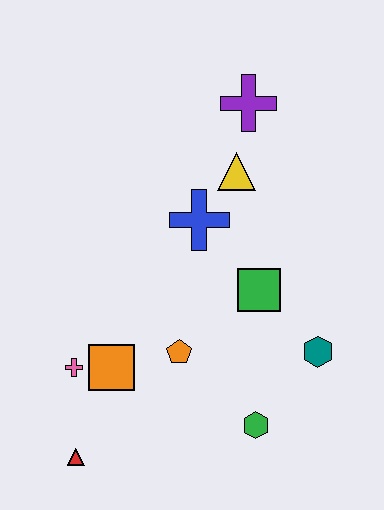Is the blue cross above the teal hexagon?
Yes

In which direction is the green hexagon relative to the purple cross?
The green hexagon is below the purple cross.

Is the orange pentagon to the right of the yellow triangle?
No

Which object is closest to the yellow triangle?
The blue cross is closest to the yellow triangle.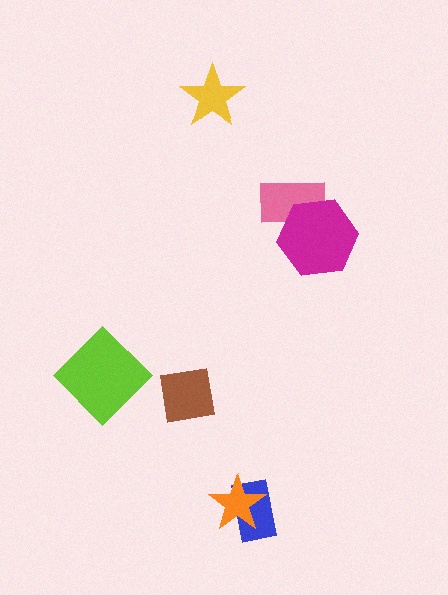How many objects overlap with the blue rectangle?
1 object overlaps with the blue rectangle.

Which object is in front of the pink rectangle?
The magenta hexagon is in front of the pink rectangle.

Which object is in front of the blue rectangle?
The orange star is in front of the blue rectangle.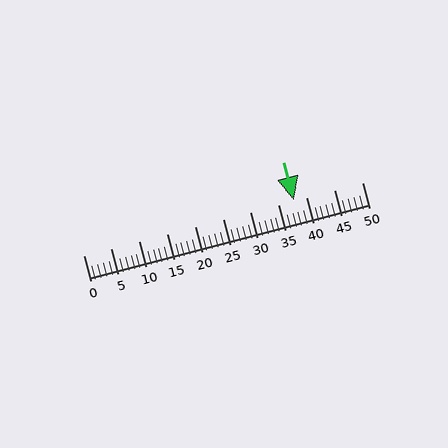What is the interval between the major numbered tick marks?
The major tick marks are spaced 5 units apart.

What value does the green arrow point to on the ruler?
The green arrow points to approximately 38.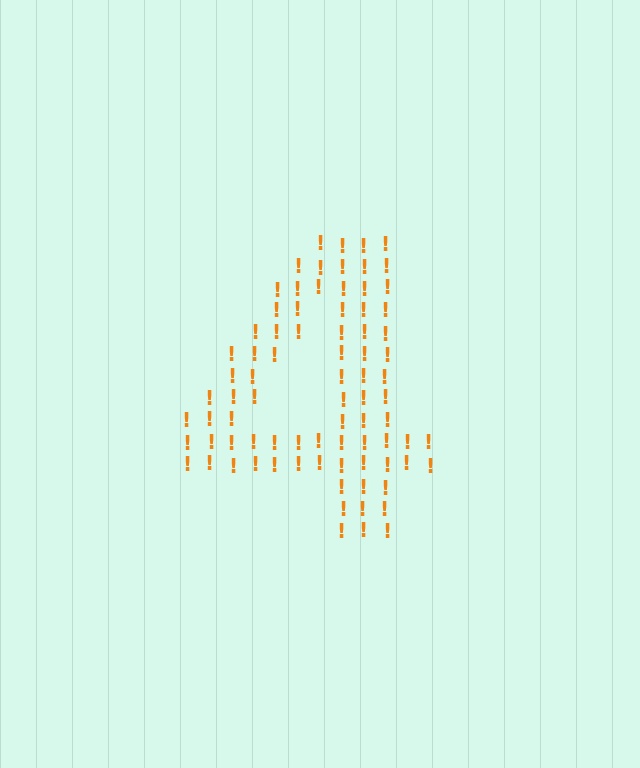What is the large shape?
The large shape is the digit 4.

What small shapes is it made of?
It is made of small exclamation marks.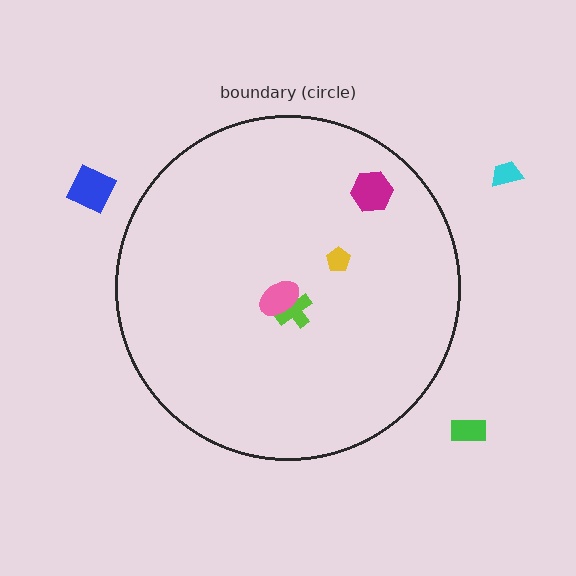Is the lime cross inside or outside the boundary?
Inside.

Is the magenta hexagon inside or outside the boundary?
Inside.